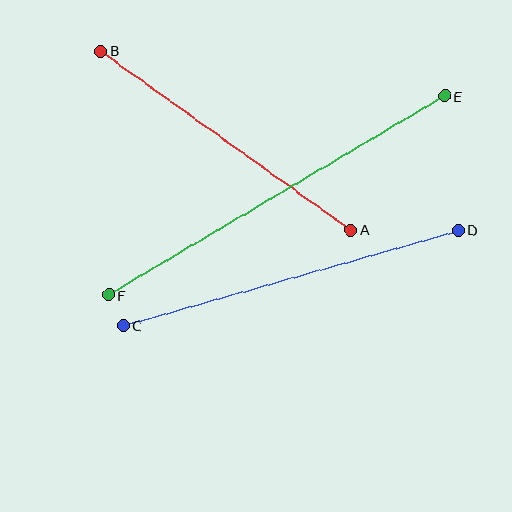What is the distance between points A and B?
The distance is approximately 308 pixels.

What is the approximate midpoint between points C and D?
The midpoint is at approximately (291, 278) pixels.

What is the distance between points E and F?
The distance is approximately 391 pixels.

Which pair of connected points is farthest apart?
Points E and F are farthest apart.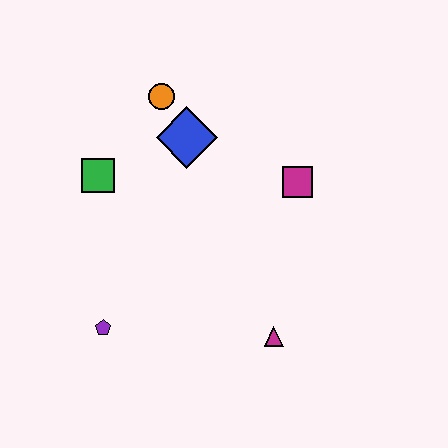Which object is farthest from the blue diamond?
The magenta triangle is farthest from the blue diamond.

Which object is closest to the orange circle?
The blue diamond is closest to the orange circle.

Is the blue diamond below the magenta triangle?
No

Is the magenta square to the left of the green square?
No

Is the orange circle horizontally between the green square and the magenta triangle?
Yes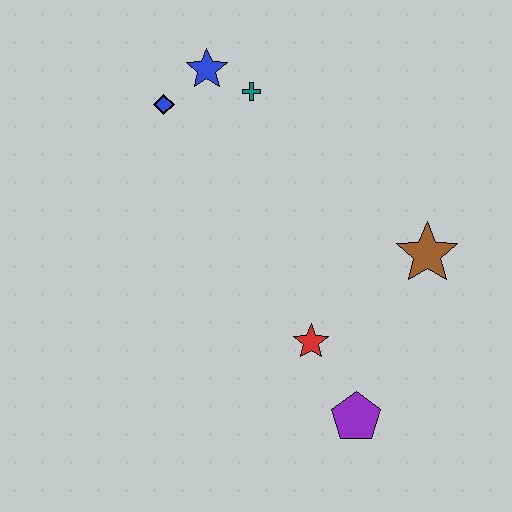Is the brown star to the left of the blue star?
No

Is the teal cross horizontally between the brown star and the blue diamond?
Yes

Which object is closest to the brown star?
The red star is closest to the brown star.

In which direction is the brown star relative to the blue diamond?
The brown star is to the right of the blue diamond.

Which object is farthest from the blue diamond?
The purple pentagon is farthest from the blue diamond.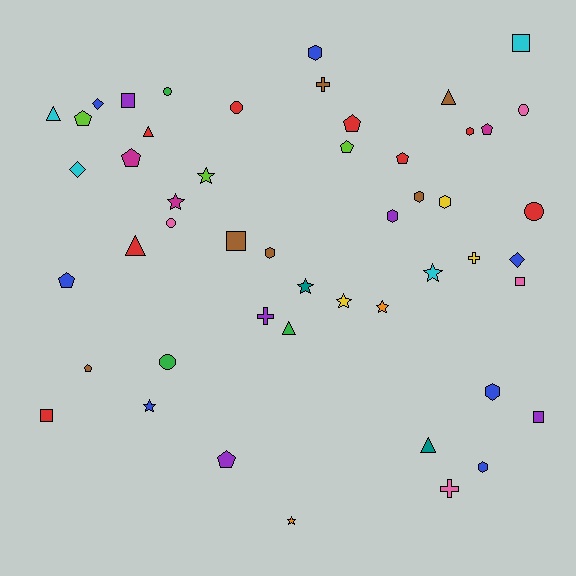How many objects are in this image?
There are 50 objects.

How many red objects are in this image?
There are 8 red objects.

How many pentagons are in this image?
There are 9 pentagons.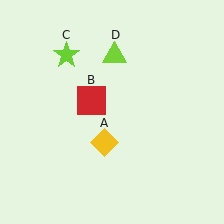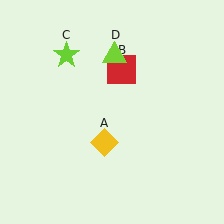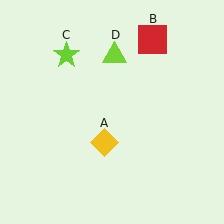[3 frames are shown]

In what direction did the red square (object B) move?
The red square (object B) moved up and to the right.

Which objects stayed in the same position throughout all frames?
Yellow diamond (object A) and lime star (object C) and lime triangle (object D) remained stationary.